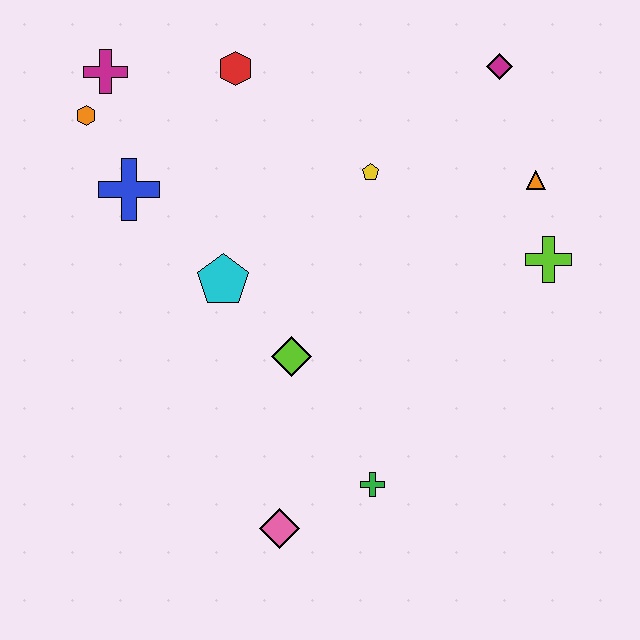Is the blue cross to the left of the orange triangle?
Yes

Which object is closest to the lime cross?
The orange triangle is closest to the lime cross.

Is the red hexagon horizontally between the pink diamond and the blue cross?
Yes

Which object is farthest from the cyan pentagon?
The magenta diamond is farthest from the cyan pentagon.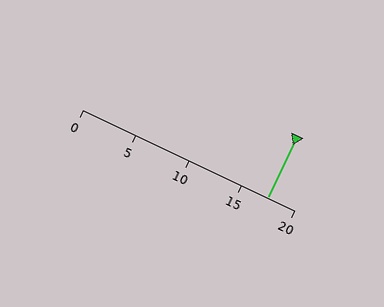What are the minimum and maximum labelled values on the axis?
The axis runs from 0 to 20.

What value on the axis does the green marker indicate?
The marker indicates approximately 17.5.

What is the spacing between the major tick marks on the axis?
The major ticks are spaced 5 apart.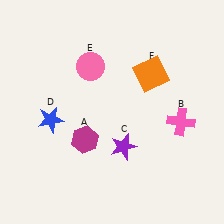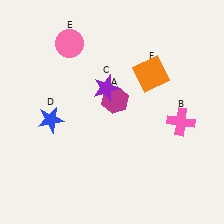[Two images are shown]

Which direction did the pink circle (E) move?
The pink circle (E) moved up.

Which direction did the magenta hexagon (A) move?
The magenta hexagon (A) moved up.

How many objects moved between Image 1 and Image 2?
3 objects moved between the two images.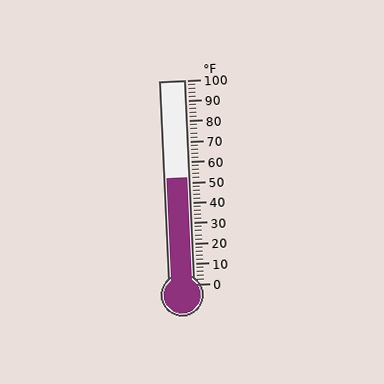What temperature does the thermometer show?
The thermometer shows approximately 52°F.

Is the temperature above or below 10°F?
The temperature is above 10°F.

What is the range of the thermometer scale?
The thermometer scale ranges from 0°F to 100°F.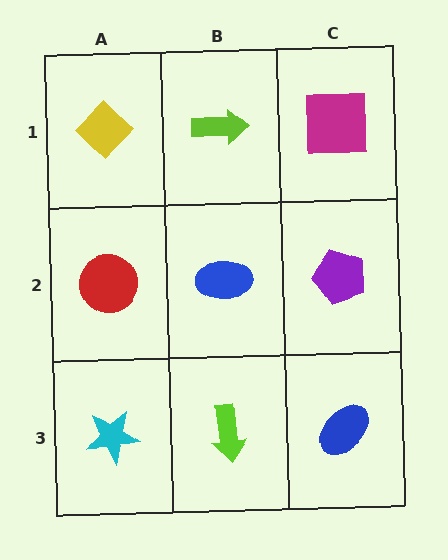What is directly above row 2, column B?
A lime arrow.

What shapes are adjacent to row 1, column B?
A blue ellipse (row 2, column B), a yellow diamond (row 1, column A), a magenta square (row 1, column C).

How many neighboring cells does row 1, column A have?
2.